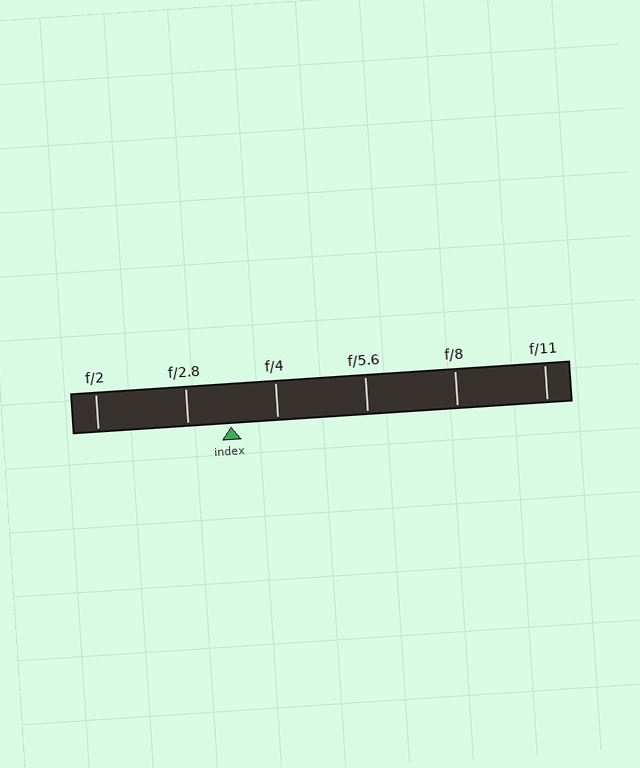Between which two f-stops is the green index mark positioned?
The index mark is between f/2.8 and f/4.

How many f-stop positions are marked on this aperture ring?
There are 6 f-stop positions marked.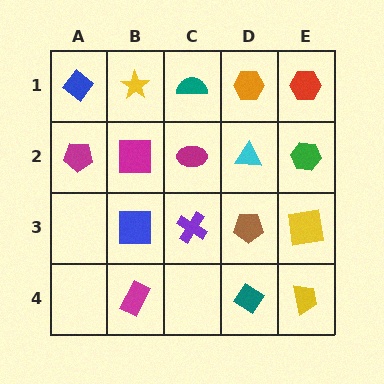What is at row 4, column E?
A yellow trapezoid.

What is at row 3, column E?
A yellow square.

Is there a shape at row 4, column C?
No, that cell is empty.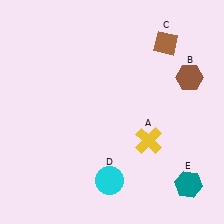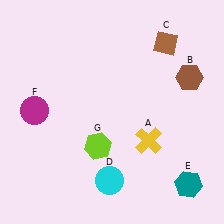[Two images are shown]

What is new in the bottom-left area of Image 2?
A lime hexagon (G) was added in the bottom-left area of Image 2.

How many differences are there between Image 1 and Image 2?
There are 2 differences between the two images.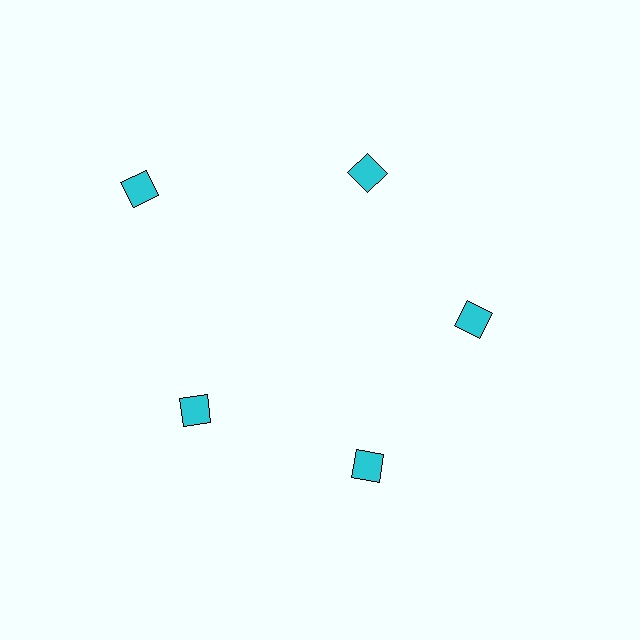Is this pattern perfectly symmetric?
No. The 5 cyan diamonds are arranged in a ring, but one element near the 10 o'clock position is pushed outward from the center, breaking the 5-fold rotational symmetry.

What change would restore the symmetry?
The symmetry would be restored by moving it inward, back onto the ring so that all 5 diamonds sit at equal angles and equal distance from the center.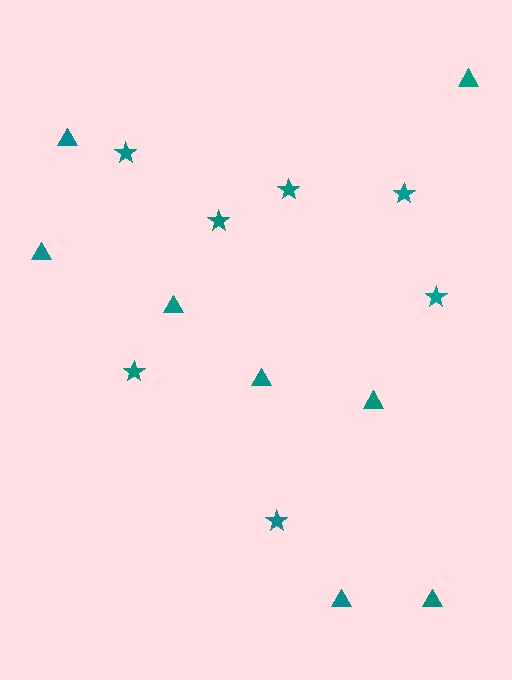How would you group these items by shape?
There are 2 groups: one group of stars (7) and one group of triangles (8).